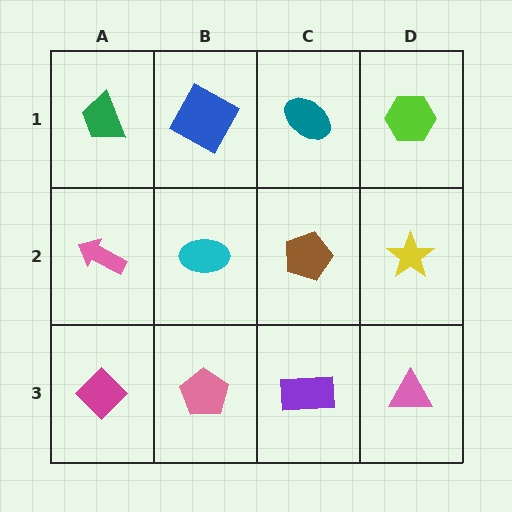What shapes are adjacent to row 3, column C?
A brown pentagon (row 2, column C), a pink pentagon (row 3, column B), a pink triangle (row 3, column D).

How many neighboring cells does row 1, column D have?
2.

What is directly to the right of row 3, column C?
A pink triangle.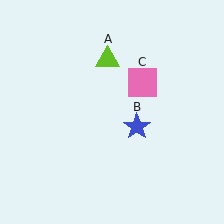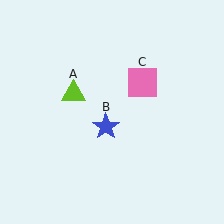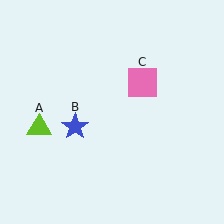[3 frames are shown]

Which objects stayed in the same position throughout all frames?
Pink square (object C) remained stationary.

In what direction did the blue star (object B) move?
The blue star (object B) moved left.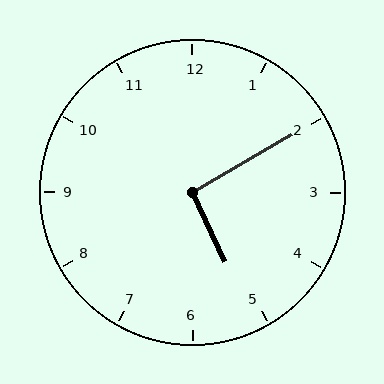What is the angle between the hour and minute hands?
Approximately 95 degrees.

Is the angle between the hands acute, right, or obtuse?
It is right.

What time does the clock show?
5:10.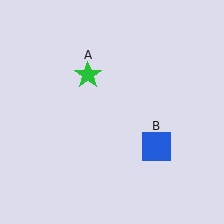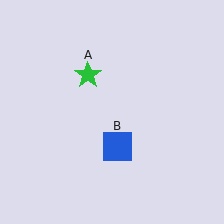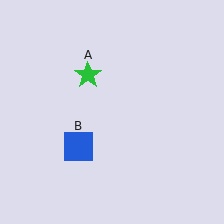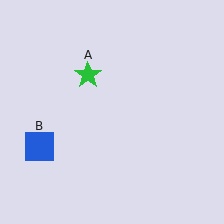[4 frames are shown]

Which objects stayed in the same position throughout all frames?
Green star (object A) remained stationary.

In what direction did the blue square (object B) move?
The blue square (object B) moved left.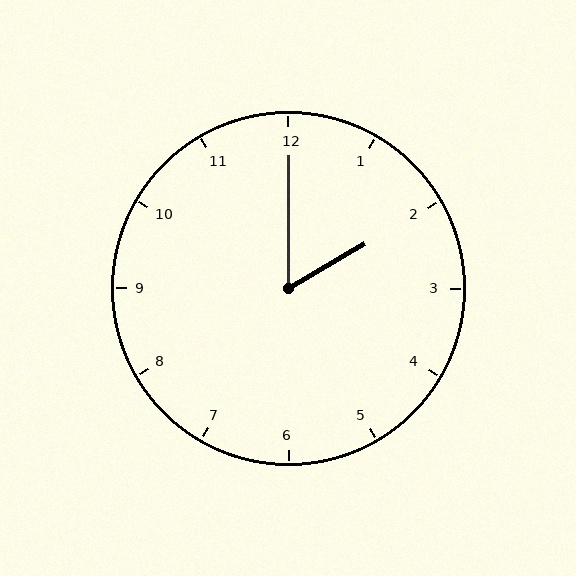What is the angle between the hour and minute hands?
Approximately 60 degrees.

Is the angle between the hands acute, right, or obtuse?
It is acute.